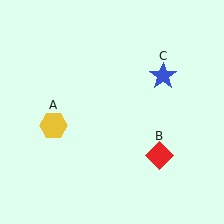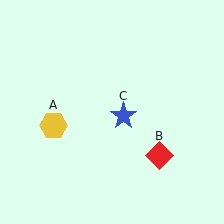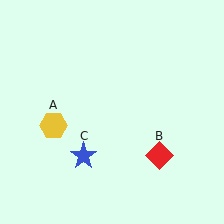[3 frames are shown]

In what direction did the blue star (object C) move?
The blue star (object C) moved down and to the left.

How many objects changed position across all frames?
1 object changed position: blue star (object C).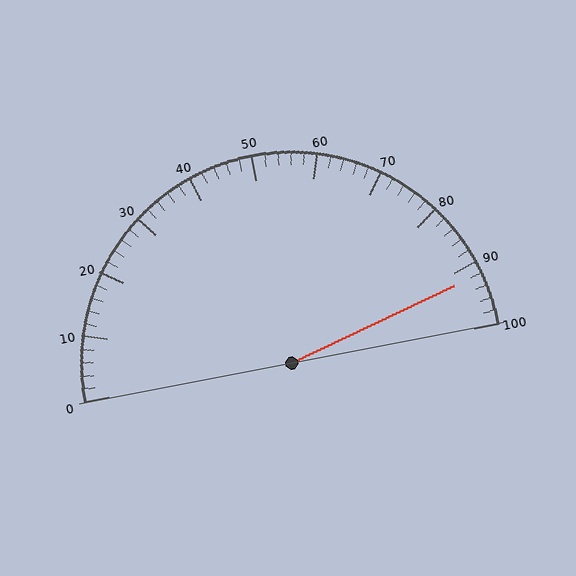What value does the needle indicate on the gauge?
The needle indicates approximately 92.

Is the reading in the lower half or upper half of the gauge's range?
The reading is in the upper half of the range (0 to 100).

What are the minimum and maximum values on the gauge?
The gauge ranges from 0 to 100.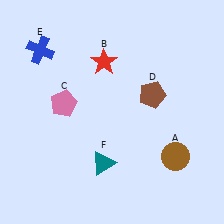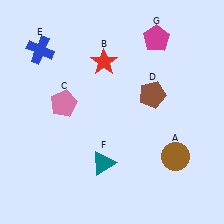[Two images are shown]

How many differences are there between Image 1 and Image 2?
There is 1 difference between the two images.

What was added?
A magenta pentagon (G) was added in Image 2.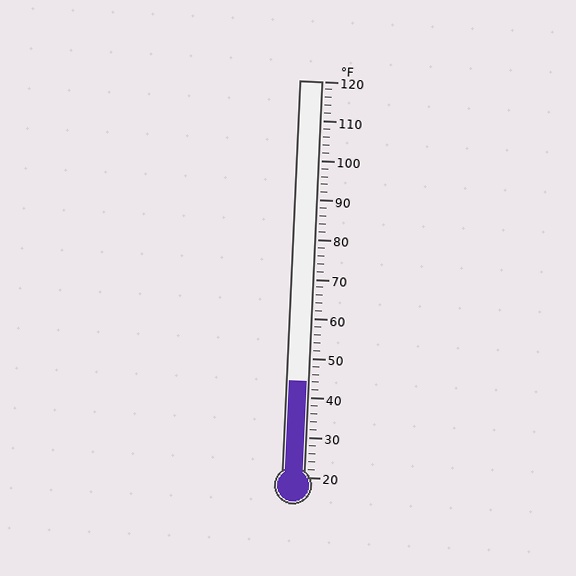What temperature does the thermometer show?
The thermometer shows approximately 44°F.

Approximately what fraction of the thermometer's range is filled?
The thermometer is filled to approximately 25% of its range.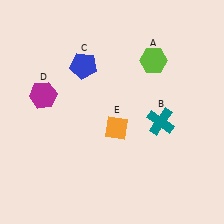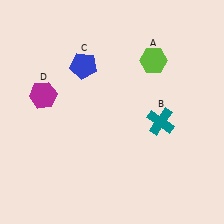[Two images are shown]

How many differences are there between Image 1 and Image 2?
There is 1 difference between the two images.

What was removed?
The orange diamond (E) was removed in Image 2.